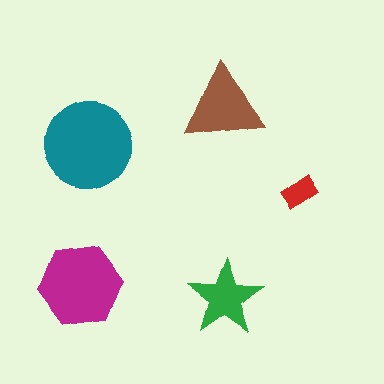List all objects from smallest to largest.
The red rectangle, the green star, the brown triangle, the magenta hexagon, the teal circle.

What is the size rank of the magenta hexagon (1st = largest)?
2nd.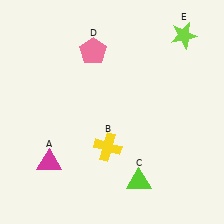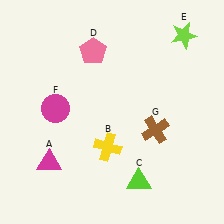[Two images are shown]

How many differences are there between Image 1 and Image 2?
There are 2 differences between the two images.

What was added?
A magenta circle (F), a brown cross (G) were added in Image 2.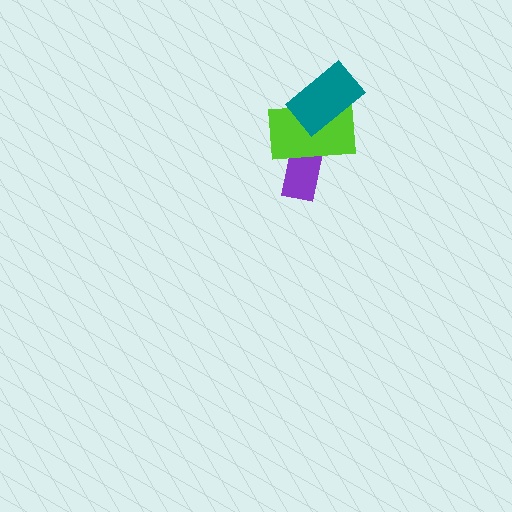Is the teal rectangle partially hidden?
No, no other shape covers it.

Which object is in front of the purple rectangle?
The lime rectangle is in front of the purple rectangle.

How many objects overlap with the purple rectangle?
1 object overlaps with the purple rectangle.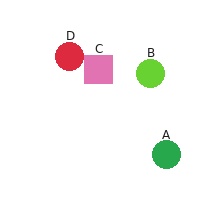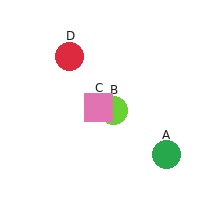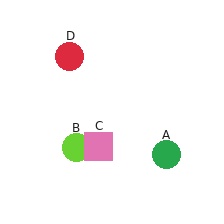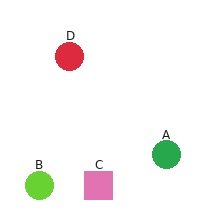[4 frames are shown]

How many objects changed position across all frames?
2 objects changed position: lime circle (object B), pink square (object C).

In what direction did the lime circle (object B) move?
The lime circle (object B) moved down and to the left.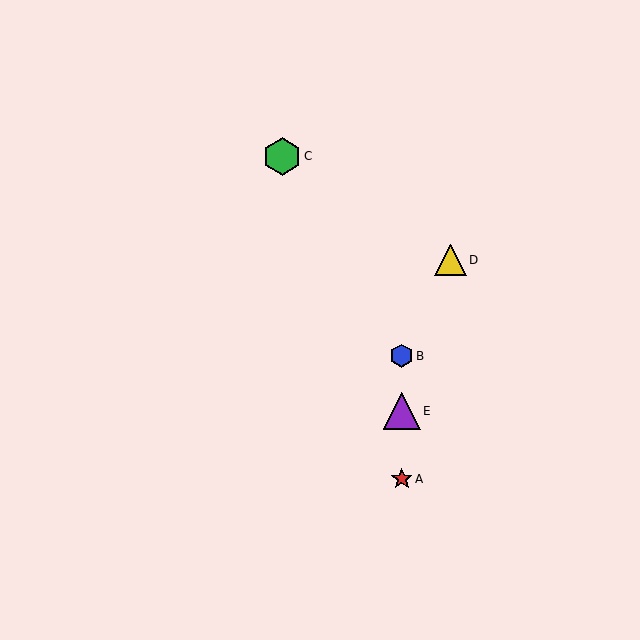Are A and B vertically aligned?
Yes, both are at x≈402.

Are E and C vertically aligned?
No, E is at x≈402 and C is at x≈282.